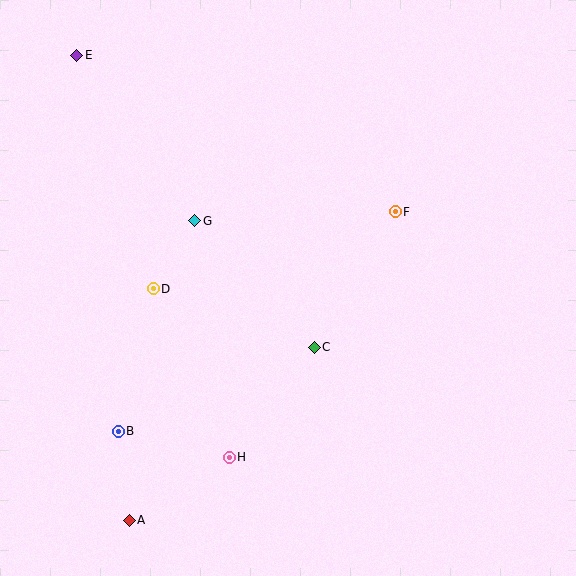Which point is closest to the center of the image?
Point C at (314, 347) is closest to the center.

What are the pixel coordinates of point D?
Point D is at (153, 289).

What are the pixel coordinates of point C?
Point C is at (314, 347).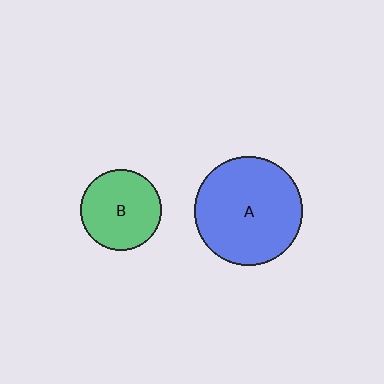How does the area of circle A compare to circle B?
Approximately 1.8 times.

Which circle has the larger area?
Circle A (blue).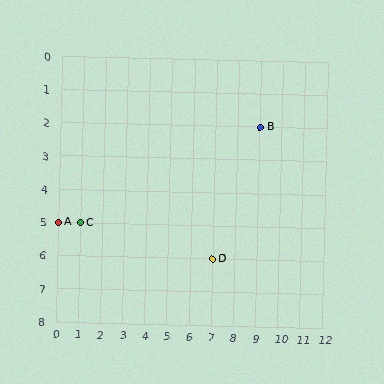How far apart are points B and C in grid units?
Points B and C are 8 columns and 3 rows apart (about 8.5 grid units diagonally).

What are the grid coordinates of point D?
Point D is at grid coordinates (7, 6).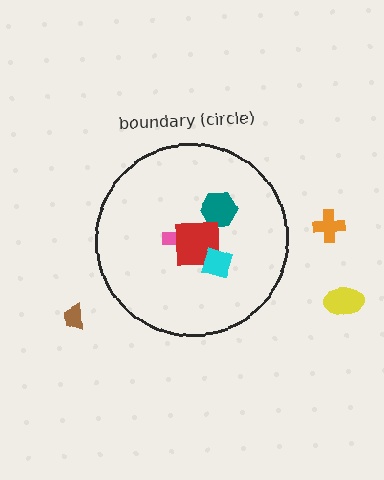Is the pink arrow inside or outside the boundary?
Inside.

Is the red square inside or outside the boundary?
Inside.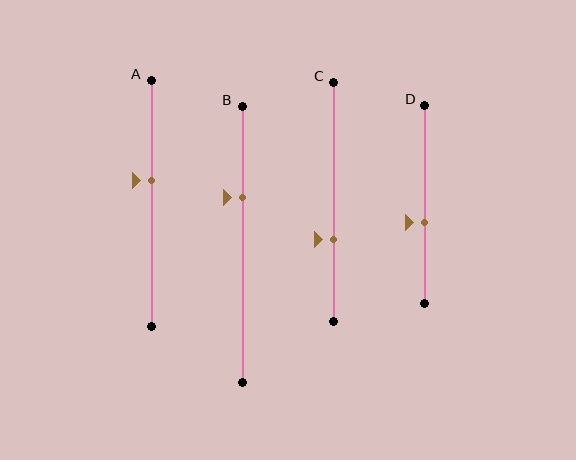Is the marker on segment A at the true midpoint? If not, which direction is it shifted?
No, the marker on segment A is shifted upward by about 9% of the segment length.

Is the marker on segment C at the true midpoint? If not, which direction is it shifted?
No, the marker on segment C is shifted downward by about 16% of the segment length.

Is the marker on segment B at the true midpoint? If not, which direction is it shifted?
No, the marker on segment B is shifted upward by about 17% of the segment length.